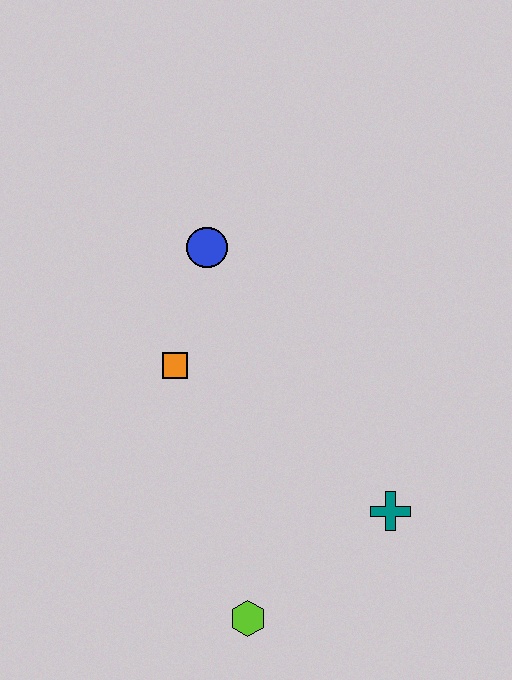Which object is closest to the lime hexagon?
The teal cross is closest to the lime hexagon.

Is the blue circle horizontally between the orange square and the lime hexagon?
Yes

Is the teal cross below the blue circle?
Yes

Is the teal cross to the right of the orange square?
Yes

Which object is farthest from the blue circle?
The lime hexagon is farthest from the blue circle.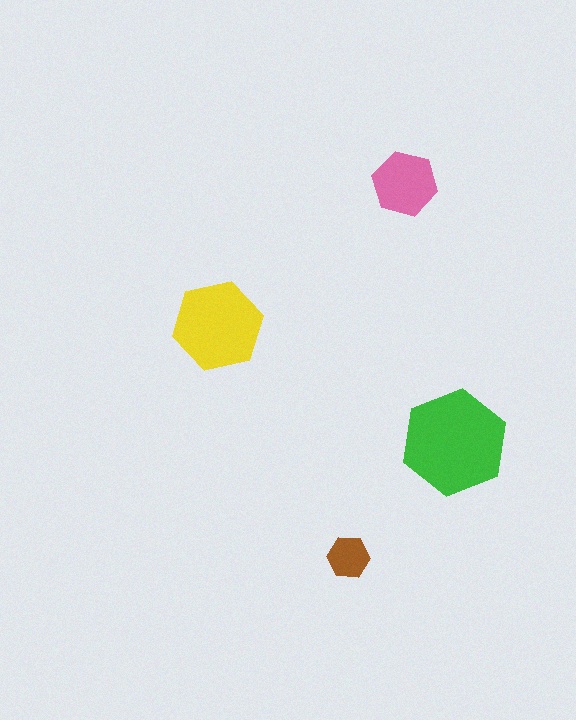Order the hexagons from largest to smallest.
the green one, the yellow one, the pink one, the brown one.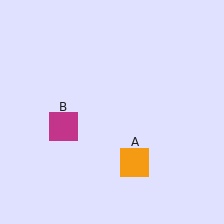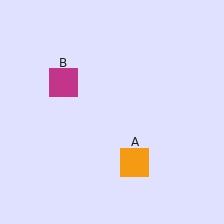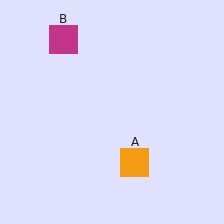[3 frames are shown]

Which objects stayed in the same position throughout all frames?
Orange square (object A) remained stationary.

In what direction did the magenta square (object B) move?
The magenta square (object B) moved up.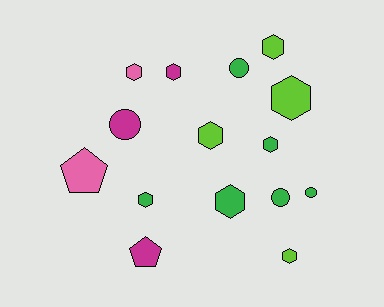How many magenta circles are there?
There is 1 magenta circle.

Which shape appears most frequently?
Hexagon, with 9 objects.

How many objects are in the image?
There are 15 objects.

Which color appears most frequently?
Green, with 6 objects.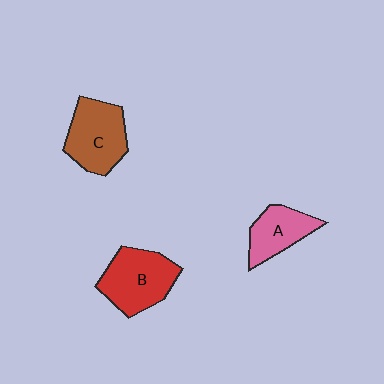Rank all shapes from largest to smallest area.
From largest to smallest: B (red), C (brown), A (pink).